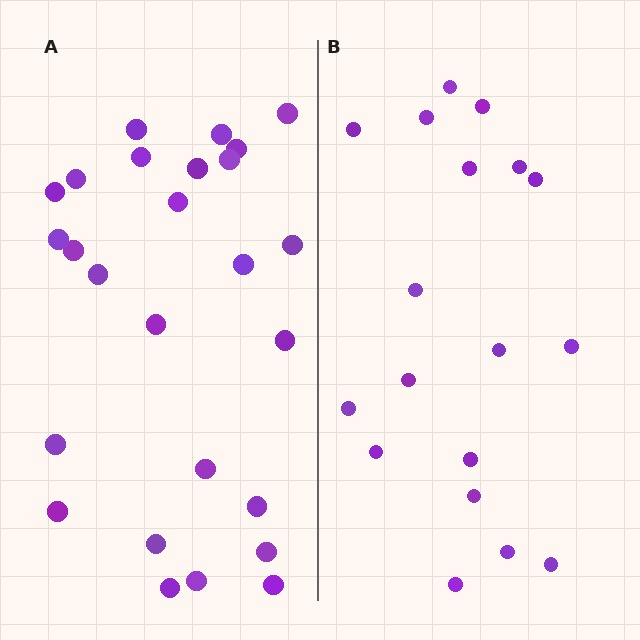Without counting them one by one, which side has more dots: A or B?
Region A (the left region) has more dots.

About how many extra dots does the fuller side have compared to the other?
Region A has roughly 8 or so more dots than region B.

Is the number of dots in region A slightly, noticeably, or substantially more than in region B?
Region A has noticeably more, but not dramatically so. The ratio is roughly 1.4 to 1.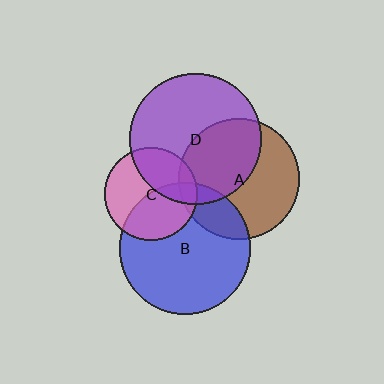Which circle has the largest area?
Circle B (blue).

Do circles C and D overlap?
Yes.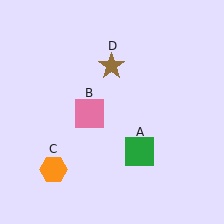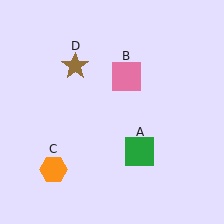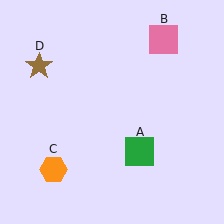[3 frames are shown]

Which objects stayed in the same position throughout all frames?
Green square (object A) and orange hexagon (object C) remained stationary.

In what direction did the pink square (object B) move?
The pink square (object B) moved up and to the right.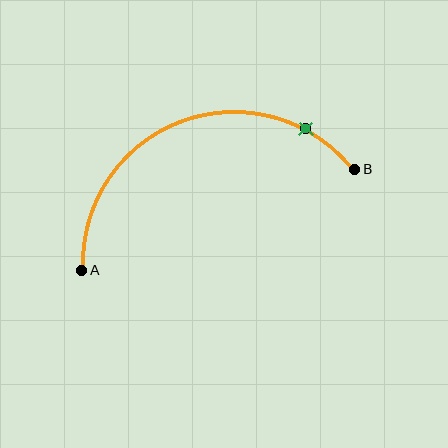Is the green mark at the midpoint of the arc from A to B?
No. The green mark lies on the arc but is closer to endpoint B. The arc midpoint would be at the point on the curve equidistant along the arc from both A and B.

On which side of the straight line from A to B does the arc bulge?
The arc bulges above the straight line connecting A and B.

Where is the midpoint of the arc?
The arc midpoint is the point on the curve farthest from the straight line joining A and B. It sits above that line.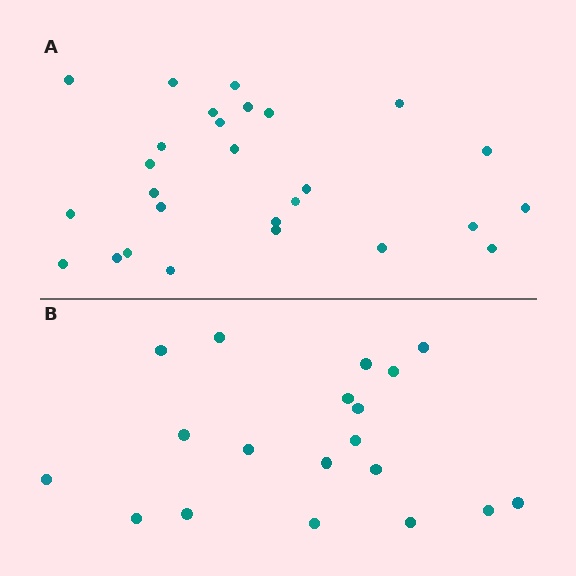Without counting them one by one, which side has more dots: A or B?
Region A (the top region) has more dots.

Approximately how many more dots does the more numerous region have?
Region A has roughly 8 or so more dots than region B.